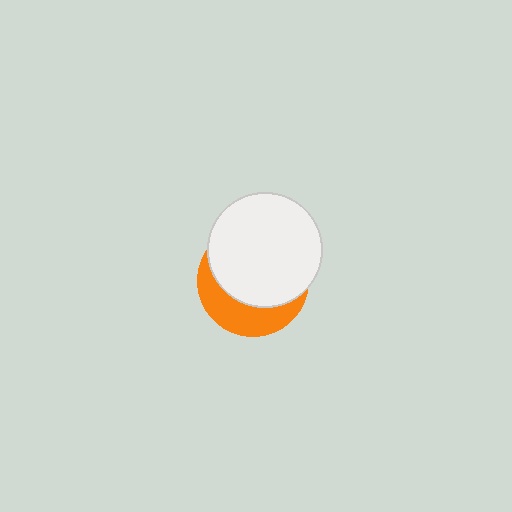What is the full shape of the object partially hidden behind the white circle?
The partially hidden object is an orange circle.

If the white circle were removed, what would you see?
You would see the complete orange circle.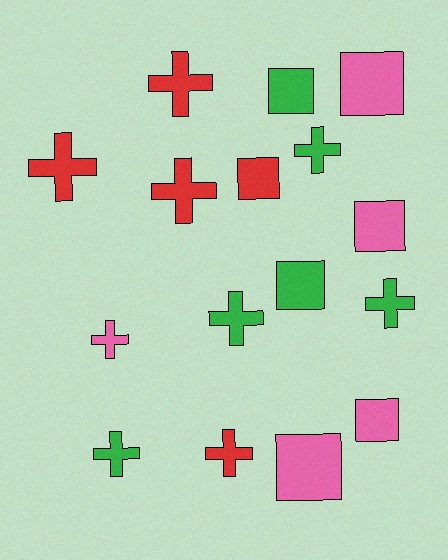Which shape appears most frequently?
Cross, with 9 objects.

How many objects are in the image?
There are 16 objects.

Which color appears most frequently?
Green, with 6 objects.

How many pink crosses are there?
There is 1 pink cross.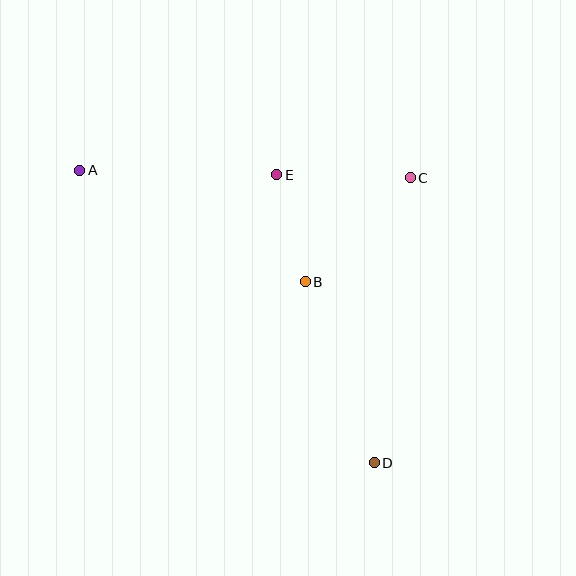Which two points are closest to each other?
Points B and E are closest to each other.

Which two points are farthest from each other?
Points A and D are farthest from each other.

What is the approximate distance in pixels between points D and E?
The distance between D and E is approximately 304 pixels.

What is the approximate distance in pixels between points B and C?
The distance between B and C is approximately 148 pixels.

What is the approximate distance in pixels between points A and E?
The distance between A and E is approximately 197 pixels.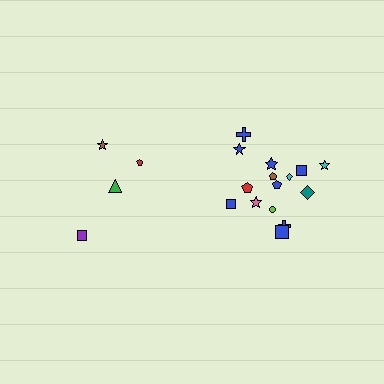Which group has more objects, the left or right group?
The right group.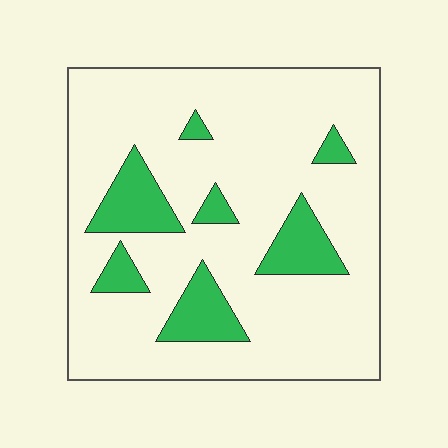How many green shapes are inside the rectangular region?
7.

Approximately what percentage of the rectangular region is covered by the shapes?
Approximately 15%.